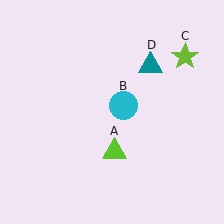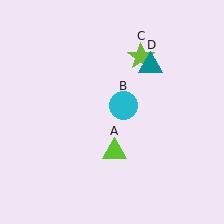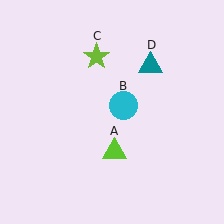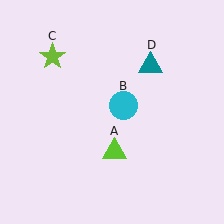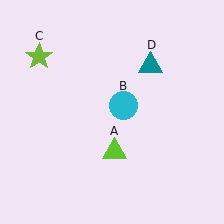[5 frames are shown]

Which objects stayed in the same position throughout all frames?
Lime triangle (object A) and cyan circle (object B) and teal triangle (object D) remained stationary.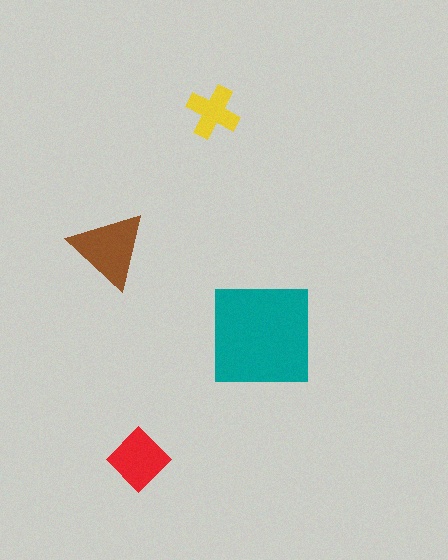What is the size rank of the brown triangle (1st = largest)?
2nd.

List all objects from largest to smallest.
The teal square, the brown triangle, the red diamond, the yellow cross.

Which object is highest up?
The yellow cross is topmost.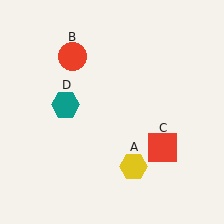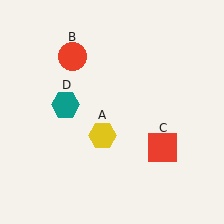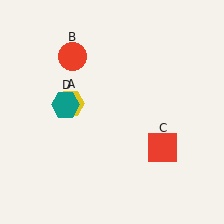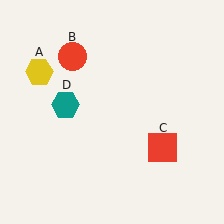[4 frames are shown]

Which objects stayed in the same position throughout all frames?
Red circle (object B) and red square (object C) and teal hexagon (object D) remained stationary.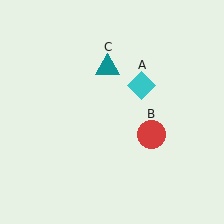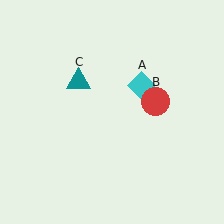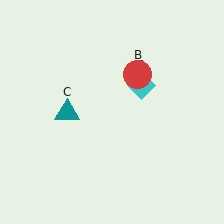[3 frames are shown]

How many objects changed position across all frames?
2 objects changed position: red circle (object B), teal triangle (object C).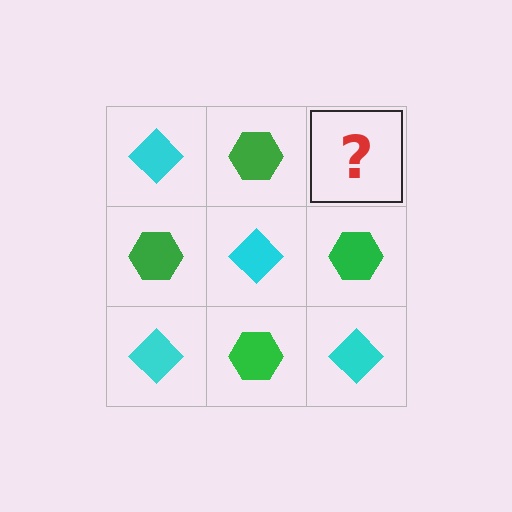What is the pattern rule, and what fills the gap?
The rule is that it alternates cyan diamond and green hexagon in a checkerboard pattern. The gap should be filled with a cyan diamond.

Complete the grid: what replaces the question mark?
The question mark should be replaced with a cyan diamond.